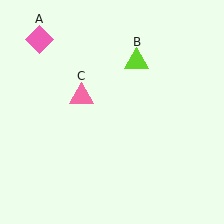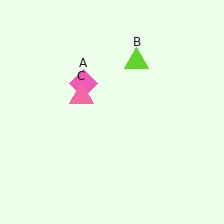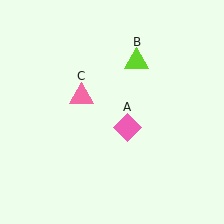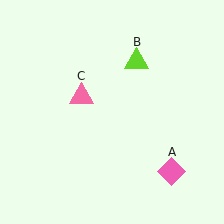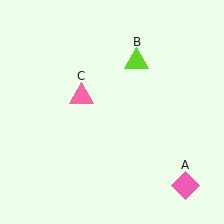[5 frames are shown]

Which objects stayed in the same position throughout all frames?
Lime triangle (object B) and pink triangle (object C) remained stationary.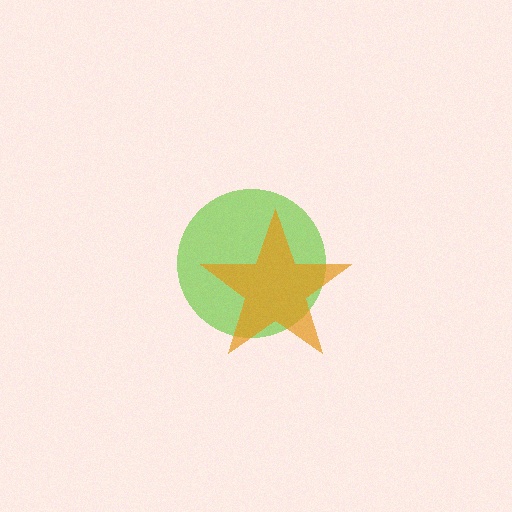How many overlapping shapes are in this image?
There are 2 overlapping shapes in the image.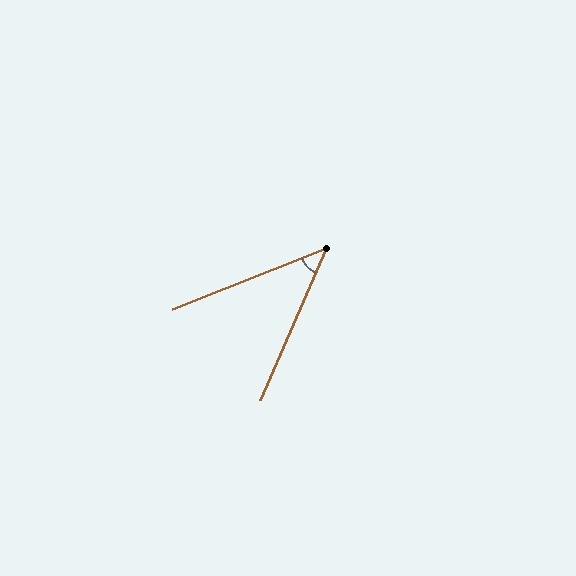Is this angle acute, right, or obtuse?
It is acute.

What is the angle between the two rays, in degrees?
Approximately 45 degrees.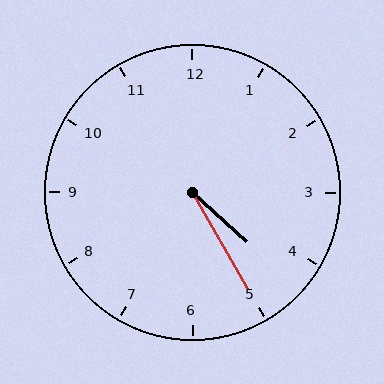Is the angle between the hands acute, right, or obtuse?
It is acute.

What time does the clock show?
4:25.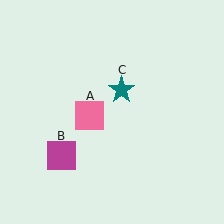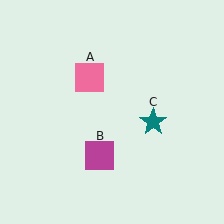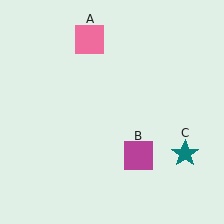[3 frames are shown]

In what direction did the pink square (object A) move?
The pink square (object A) moved up.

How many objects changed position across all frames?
3 objects changed position: pink square (object A), magenta square (object B), teal star (object C).